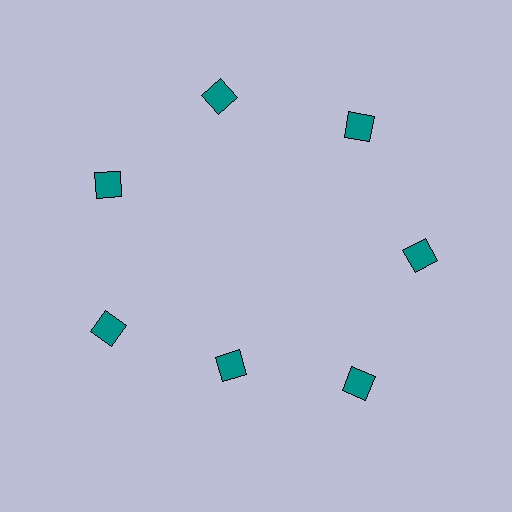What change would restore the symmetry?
The symmetry would be restored by moving it outward, back onto the ring so that all 7 diamonds sit at equal angles and equal distance from the center.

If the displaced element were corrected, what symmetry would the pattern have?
It would have 7-fold rotational symmetry — the pattern would map onto itself every 51 degrees.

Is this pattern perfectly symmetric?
No. The 7 teal diamonds are arranged in a ring, but one element near the 6 o'clock position is pulled inward toward the center, breaking the 7-fold rotational symmetry.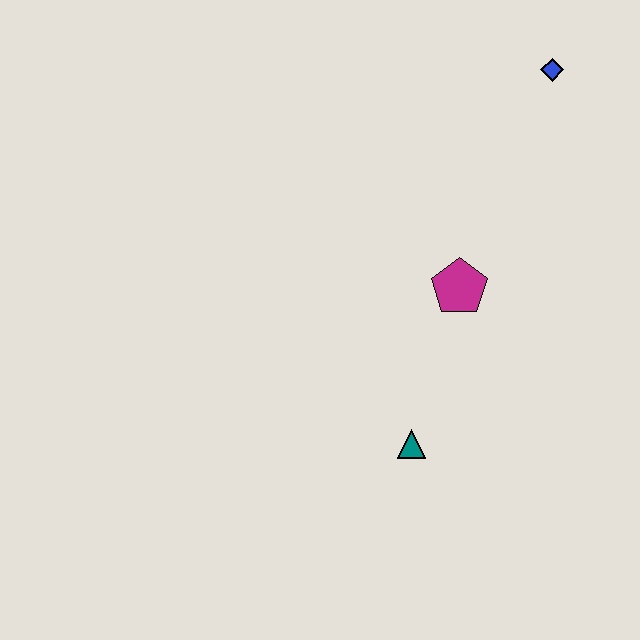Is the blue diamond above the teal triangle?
Yes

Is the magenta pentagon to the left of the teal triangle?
No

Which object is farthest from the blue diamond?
The teal triangle is farthest from the blue diamond.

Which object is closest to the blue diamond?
The magenta pentagon is closest to the blue diamond.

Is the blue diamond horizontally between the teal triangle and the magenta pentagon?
No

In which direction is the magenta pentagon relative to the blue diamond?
The magenta pentagon is below the blue diamond.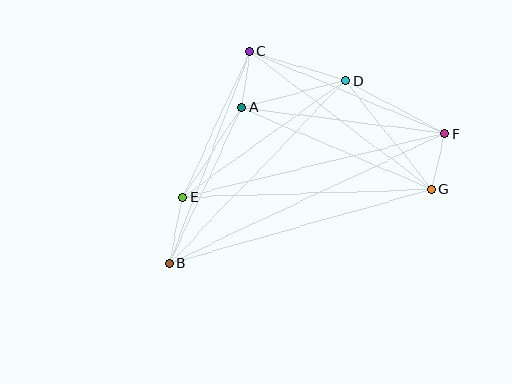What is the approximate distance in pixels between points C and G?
The distance between C and G is approximately 228 pixels.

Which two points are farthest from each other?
Points B and F are farthest from each other.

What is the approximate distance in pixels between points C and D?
The distance between C and D is approximately 100 pixels.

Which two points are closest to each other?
Points A and C are closest to each other.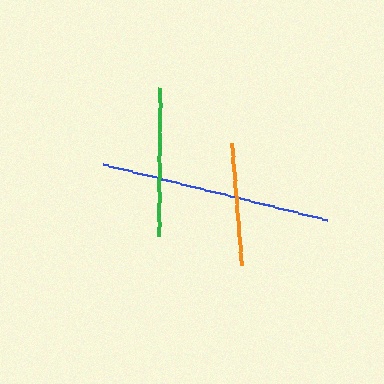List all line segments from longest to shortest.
From longest to shortest: blue, green, orange.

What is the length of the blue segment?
The blue segment is approximately 231 pixels long.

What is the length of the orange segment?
The orange segment is approximately 123 pixels long.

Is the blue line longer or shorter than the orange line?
The blue line is longer than the orange line.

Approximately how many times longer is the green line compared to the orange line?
The green line is approximately 1.2 times the length of the orange line.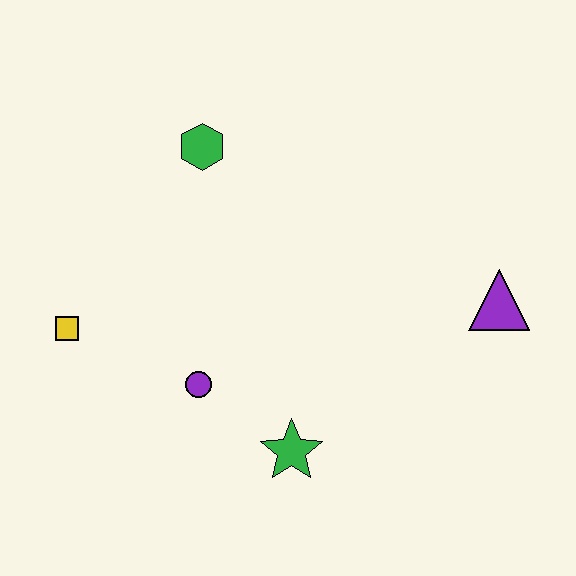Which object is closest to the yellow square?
The purple circle is closest to the yellow square.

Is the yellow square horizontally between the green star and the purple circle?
No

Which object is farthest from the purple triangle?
The yellow square is farthest from the purple triangle.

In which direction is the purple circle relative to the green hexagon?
The purple circle is below the green hexagon.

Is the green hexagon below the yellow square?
No